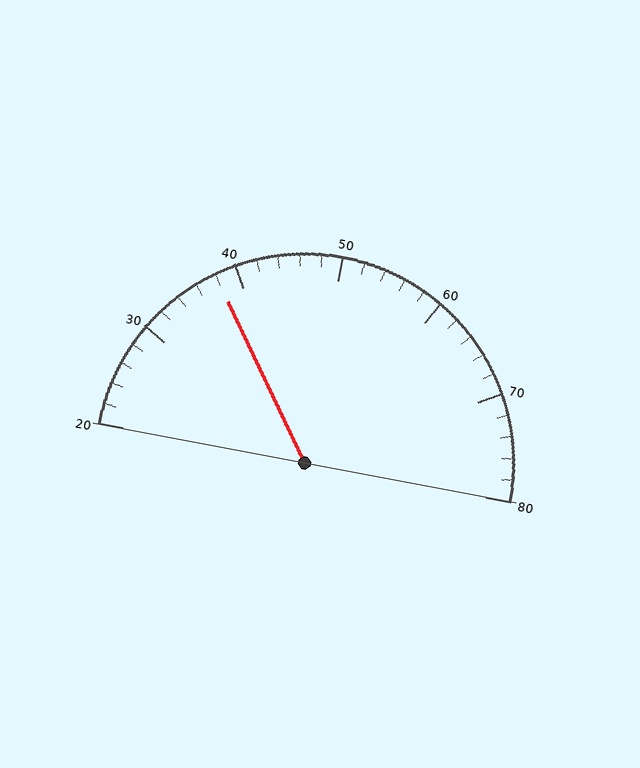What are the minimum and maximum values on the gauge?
The gauge ranges from 20 to 80.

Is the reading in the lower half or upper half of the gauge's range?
The reading is in the lower half of the range (20 to 80).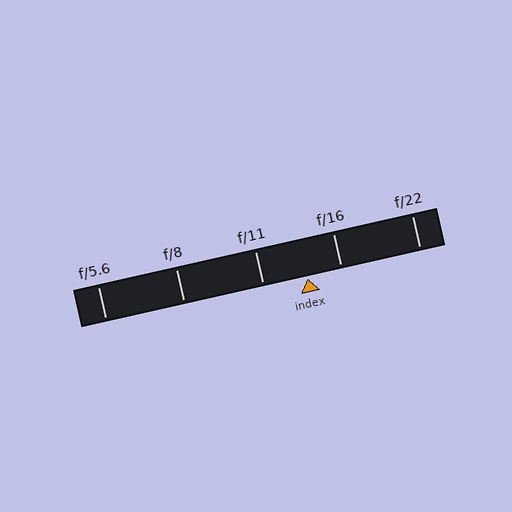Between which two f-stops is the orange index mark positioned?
The index mark is between f/11 and f/16.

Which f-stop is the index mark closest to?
The index mark is closest to f/16.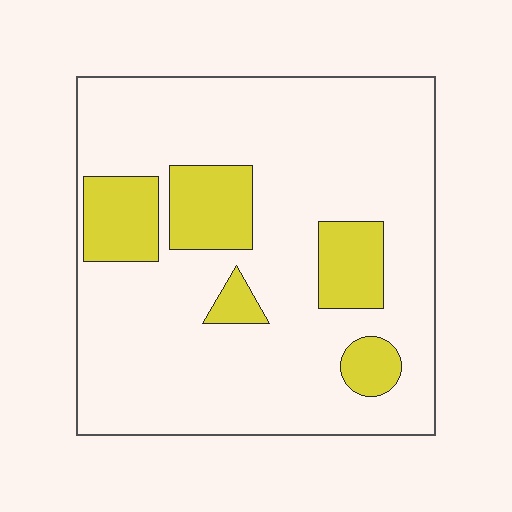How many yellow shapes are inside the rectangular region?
5.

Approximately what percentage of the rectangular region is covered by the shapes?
Approximately 20%.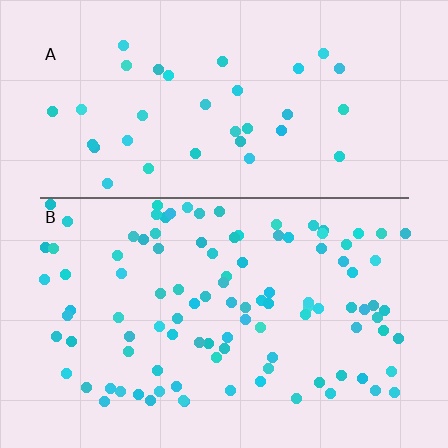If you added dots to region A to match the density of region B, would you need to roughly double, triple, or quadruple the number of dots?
Approximately triple.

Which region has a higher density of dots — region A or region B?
B (the bottom).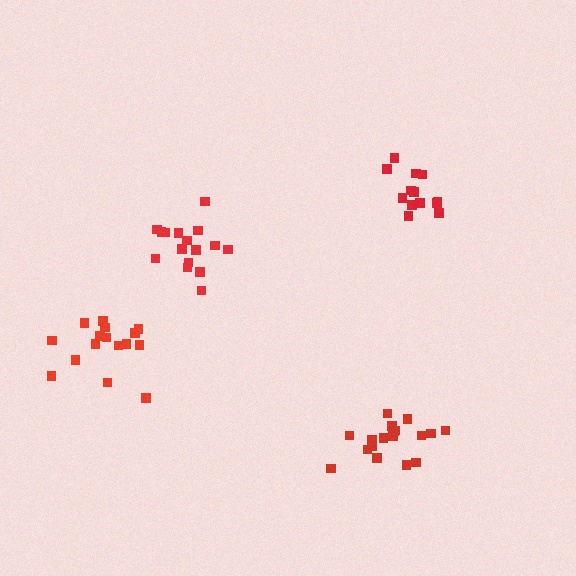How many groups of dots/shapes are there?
There are 4 groups.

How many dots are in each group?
Group 1: 13 dots, Group 2: 16 dots, Group 3: 18 dots, Group 4: 16 dots (63 total).